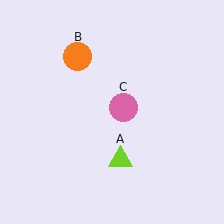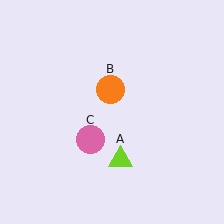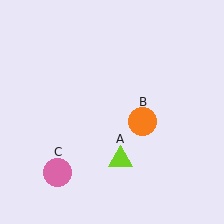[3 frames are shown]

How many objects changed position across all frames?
2 objects changed position: orange circle (object B), pink circle (object C).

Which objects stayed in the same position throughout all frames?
Lime triangle (object A) remained stationary.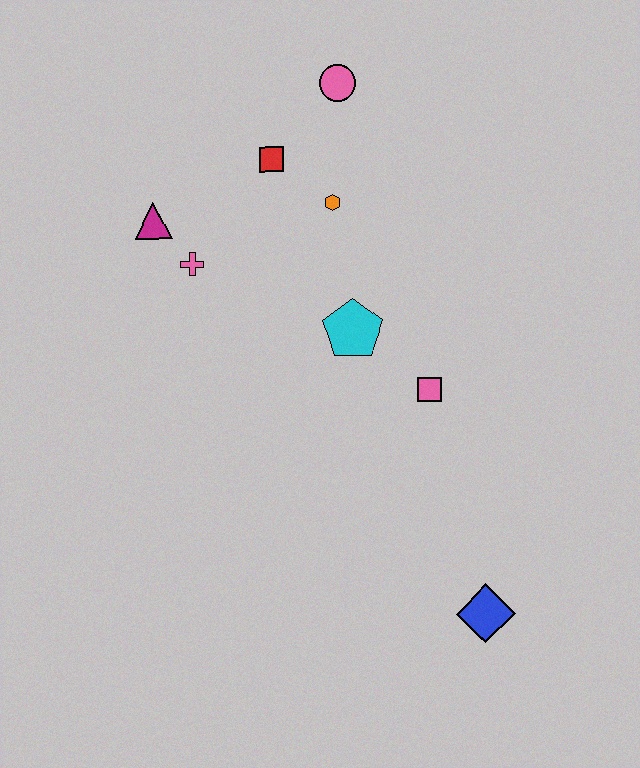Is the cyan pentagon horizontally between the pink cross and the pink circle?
No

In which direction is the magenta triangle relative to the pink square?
The magenta triangle is to the left of the pink square.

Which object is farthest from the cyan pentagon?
The blue diamond is farthest from the cyan pentagon.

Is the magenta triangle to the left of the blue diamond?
Yes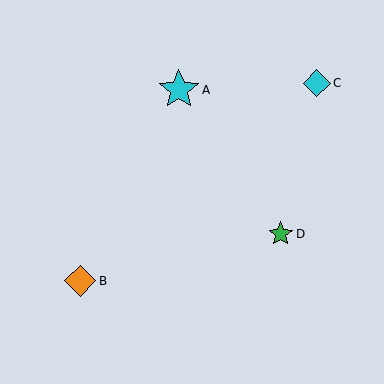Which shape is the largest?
The cyan star (labeled A) is the largest.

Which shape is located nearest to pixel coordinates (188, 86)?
The cyan star (labeled A) at (179, 90) is nearest to that location.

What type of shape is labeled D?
Shape D is a green star.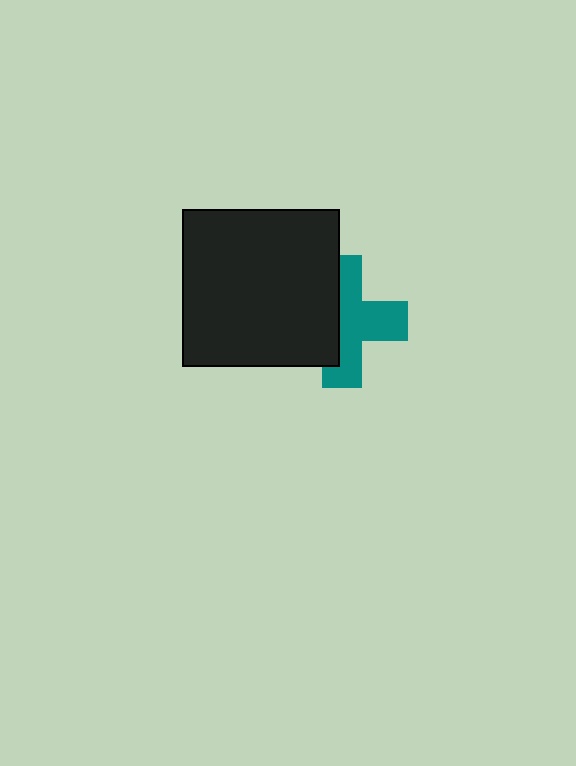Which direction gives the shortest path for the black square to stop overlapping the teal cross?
Moving left gives the shortest separation.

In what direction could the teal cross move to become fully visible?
The teal cross could move right. That would shift it out from behind the black square entirely.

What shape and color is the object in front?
The object in front is a black square.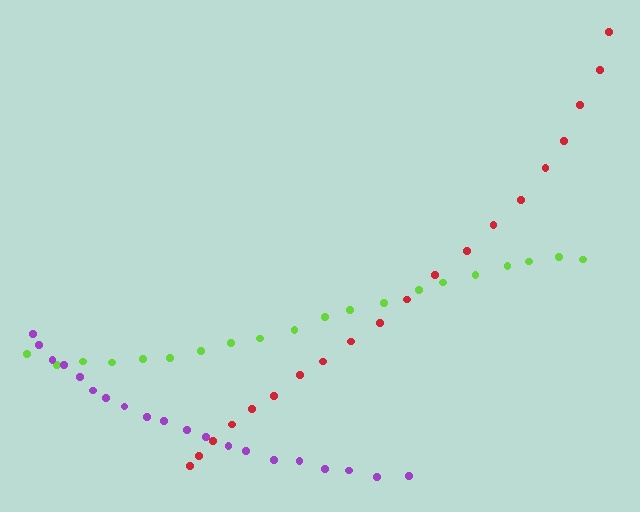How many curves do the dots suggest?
There are 3 distinct paths.